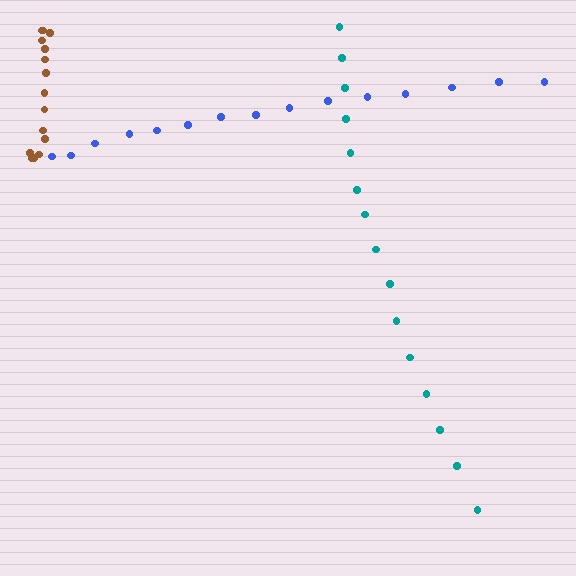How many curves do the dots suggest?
There are 3 distinct paths.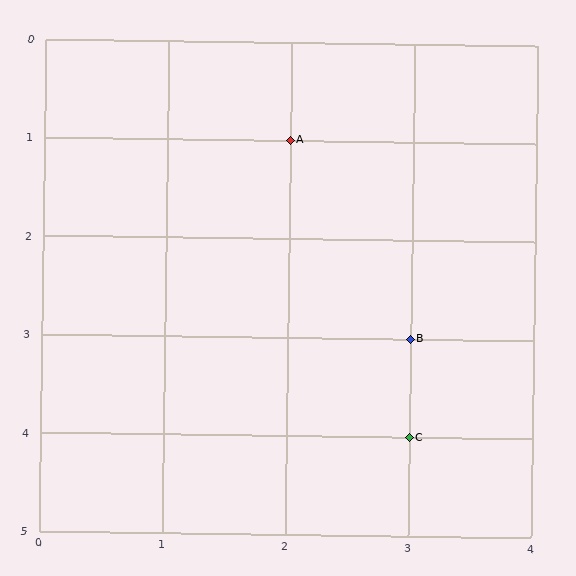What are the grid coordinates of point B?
Point B is at grid coordinates (3, 3).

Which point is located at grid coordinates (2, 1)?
Point A is at (2, 1).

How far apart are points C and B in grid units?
Points C and B are 1 row apart.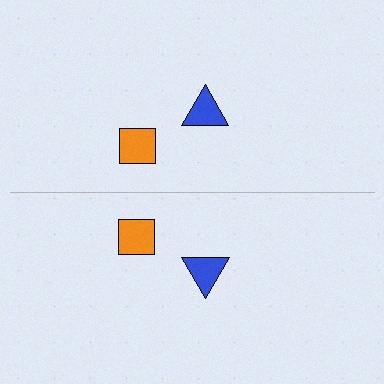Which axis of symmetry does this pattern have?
The pattern has a horizontal axis of symmetry running through the center of the image.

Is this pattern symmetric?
Yes, this pattern has bilateral (reflection) symmetry.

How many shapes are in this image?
There are 4 shapes in this image.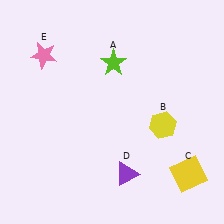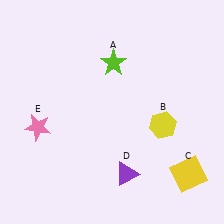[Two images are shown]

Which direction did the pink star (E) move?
The pink star (E) moved down.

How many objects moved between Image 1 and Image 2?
1 object moved between the two images.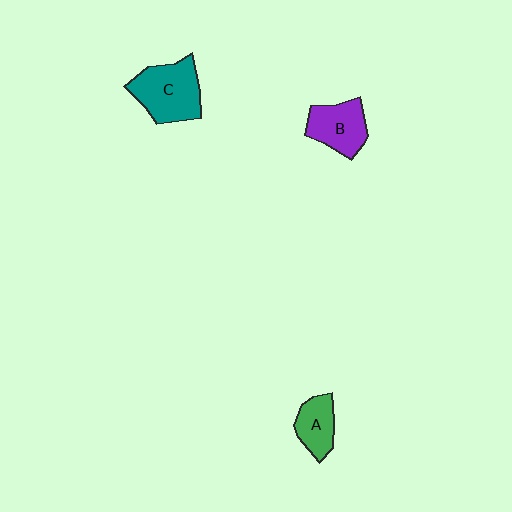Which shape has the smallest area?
Shape A (green).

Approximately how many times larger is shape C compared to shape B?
Approximately 1.3 times.